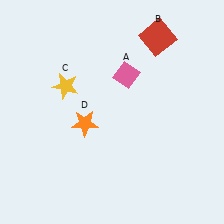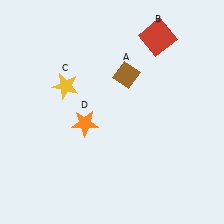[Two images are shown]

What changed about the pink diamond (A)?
In Image 1, A is pink. In Image 2, it changed to brown.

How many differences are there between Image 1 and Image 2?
There is 1 difference between the two images.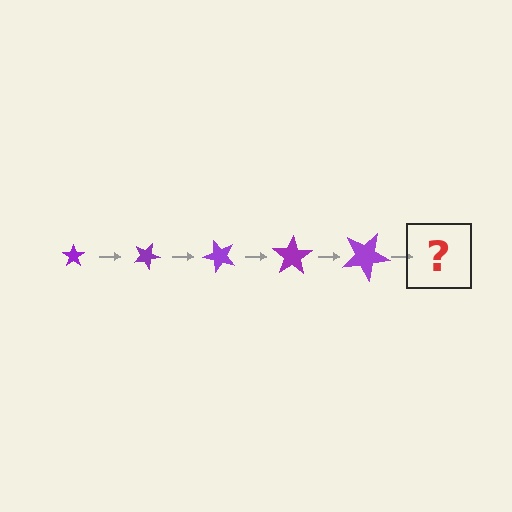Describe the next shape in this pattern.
It should be a star, larger than the previous one and rotated 125 degrees from the start.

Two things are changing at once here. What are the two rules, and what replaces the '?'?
The two rules are that the star grows larger each step and it rotates 25 degrees each step. The '?' should be a star, larger than the previous one and rotated 125 degrees from the start.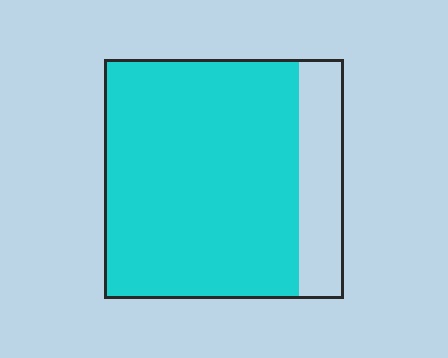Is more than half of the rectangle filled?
Yes.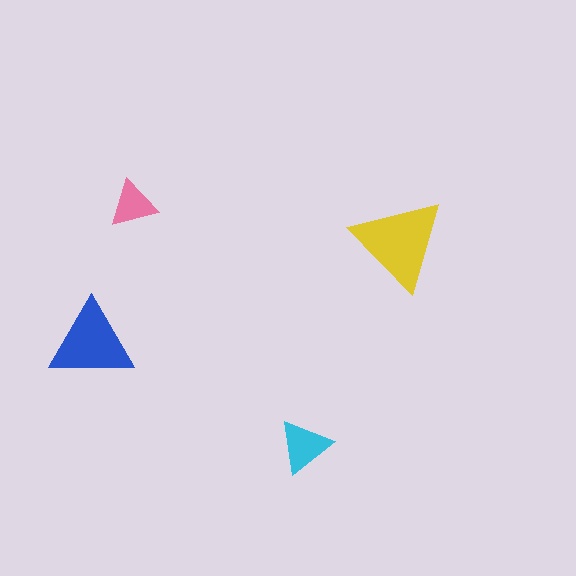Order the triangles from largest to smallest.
the yellow one, the blue one, the cyan one, the pink one.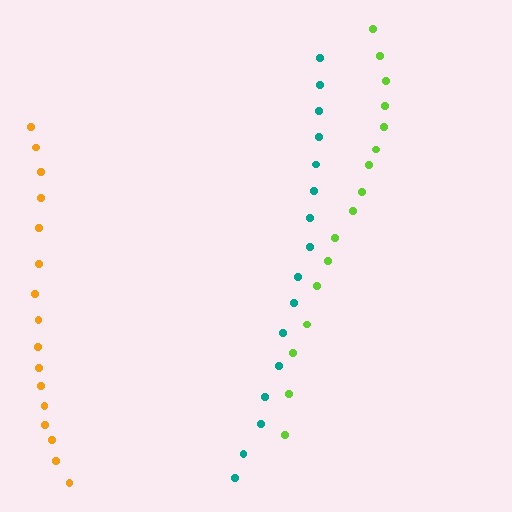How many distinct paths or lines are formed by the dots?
There are 3 distinct paths.